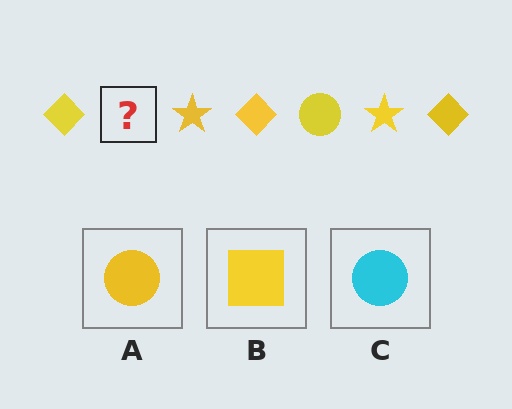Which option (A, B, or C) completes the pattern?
A.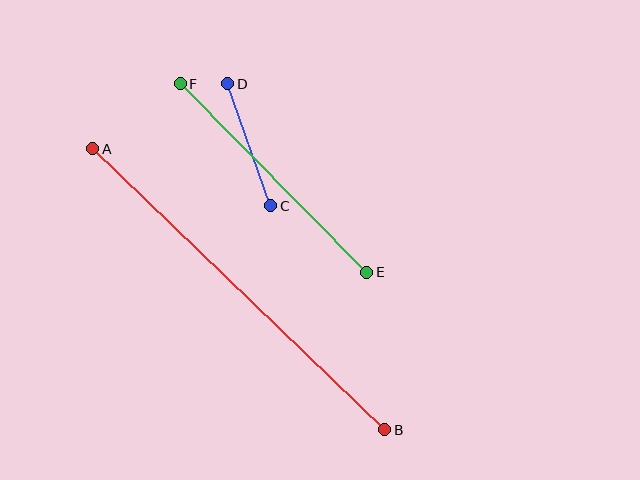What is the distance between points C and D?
The distance is approximately 129 pixels.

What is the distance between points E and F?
The distance is approximately 265 pixels.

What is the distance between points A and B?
The distance is approximately 405 pixels.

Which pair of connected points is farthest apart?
Points A and B are farthest apart.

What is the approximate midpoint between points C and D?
The midpoint is at approximately (249, 145) pixels.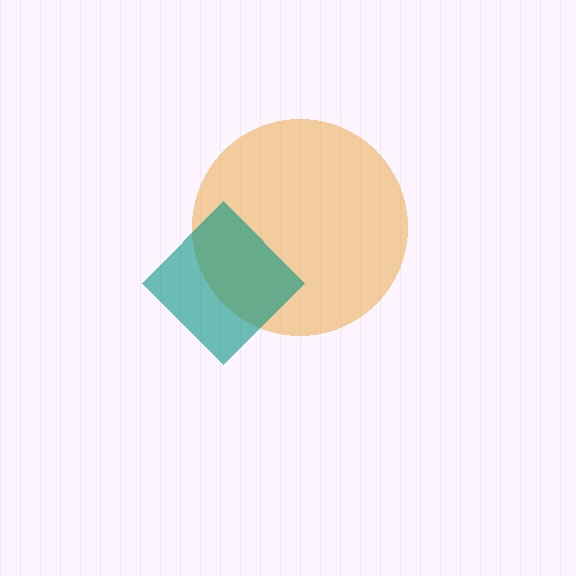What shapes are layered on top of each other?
The layered shapes are: an orange circle, a teal diamond.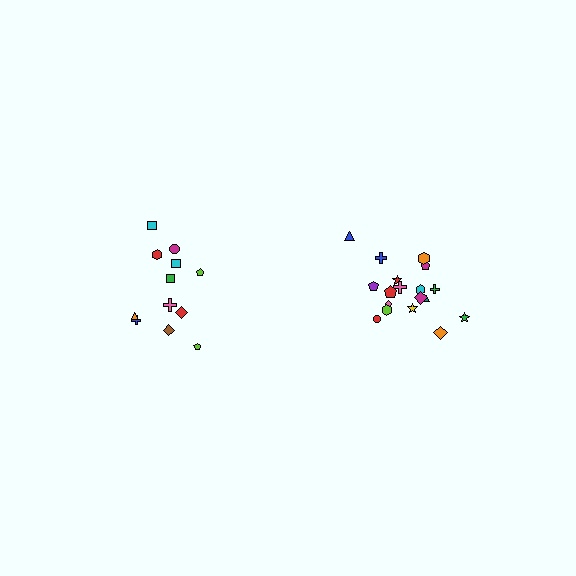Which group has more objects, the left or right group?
The right group.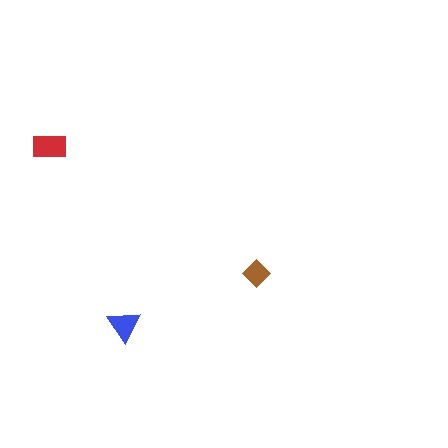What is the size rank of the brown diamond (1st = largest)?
3rd.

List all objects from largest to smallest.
The red rectangle, the blue triangle, the brown diamond.